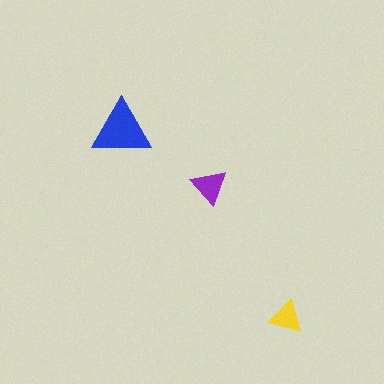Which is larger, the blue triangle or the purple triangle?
The blue one.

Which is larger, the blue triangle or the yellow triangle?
The blue one.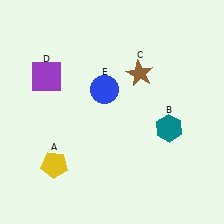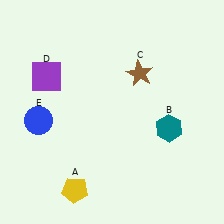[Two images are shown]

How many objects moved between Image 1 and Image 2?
2 objects moved between the two images.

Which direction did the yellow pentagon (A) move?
The yellow pentagon (A) moved down.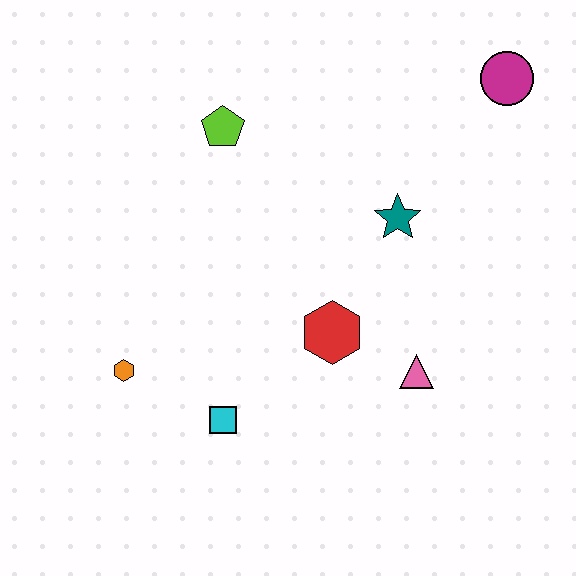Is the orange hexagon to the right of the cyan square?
No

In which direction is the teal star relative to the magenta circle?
The teal star is below the magenta circle.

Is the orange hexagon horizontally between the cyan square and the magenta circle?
No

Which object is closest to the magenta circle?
The teal star is closest to the magenta circle.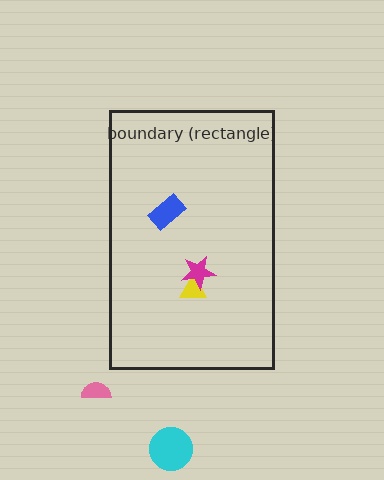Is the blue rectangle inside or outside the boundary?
Inside.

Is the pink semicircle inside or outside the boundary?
Outside.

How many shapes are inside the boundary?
3 inside, 2 outside.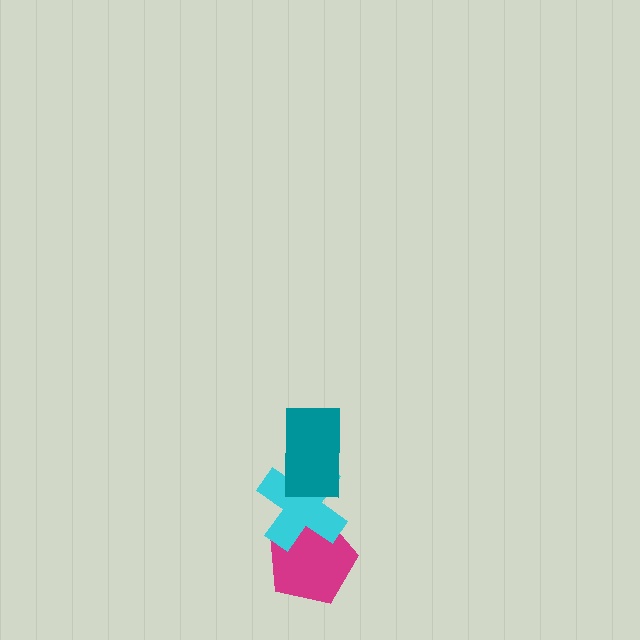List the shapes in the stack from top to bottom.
From top to bottom: the teal rectangle, the cyan cross, the magenta pentagon.